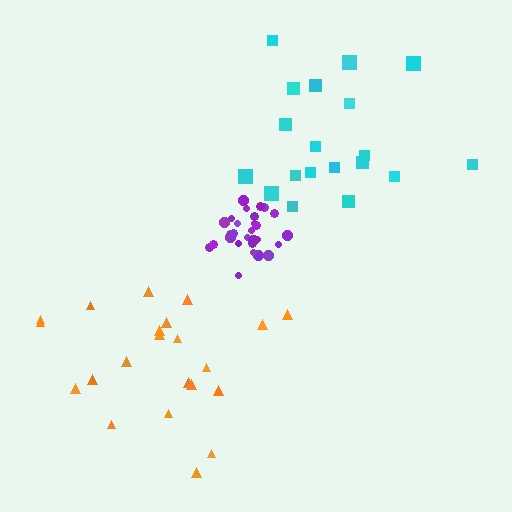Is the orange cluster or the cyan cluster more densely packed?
Orange.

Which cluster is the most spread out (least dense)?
Cyan.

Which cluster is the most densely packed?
Purple.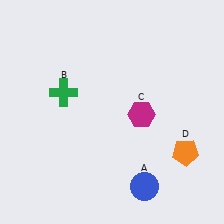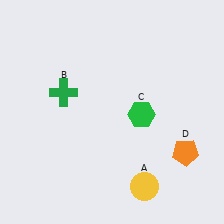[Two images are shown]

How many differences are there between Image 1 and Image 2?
There are 2 differences between the two images.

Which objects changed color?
A changed from blue to yellow. C changed from magenta to green.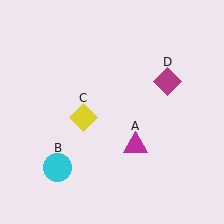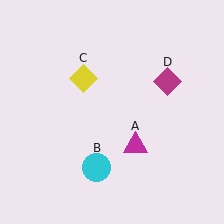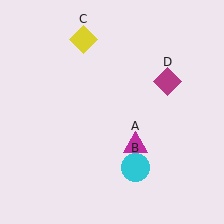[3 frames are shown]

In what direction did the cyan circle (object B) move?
The cyan circle (object B) moved right.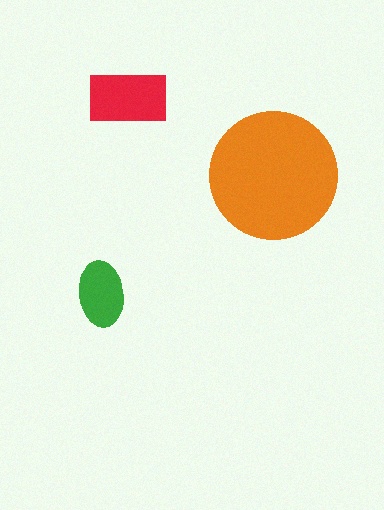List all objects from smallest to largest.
The green ellipse, the red rectangle, the orange circle.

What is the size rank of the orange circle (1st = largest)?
1st.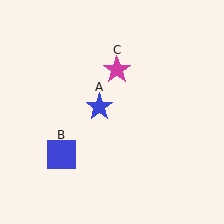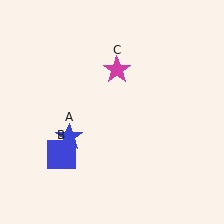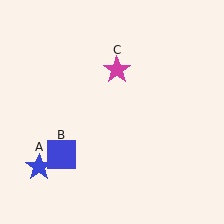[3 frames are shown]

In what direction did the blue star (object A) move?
The blue star (object A) moved down and to the left.